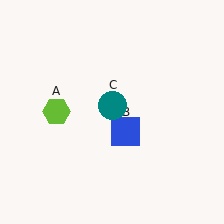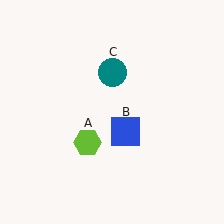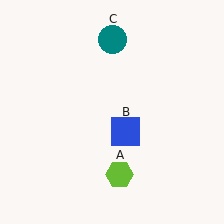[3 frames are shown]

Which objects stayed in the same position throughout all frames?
Blue square (object B) remained stationary.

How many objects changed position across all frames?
2 objects changed position: lime hexagon (object A), teal circle (object C).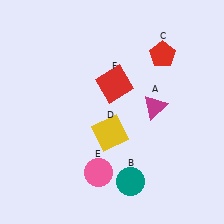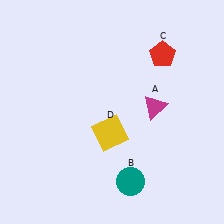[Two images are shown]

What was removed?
The pink circle (E), the red square (F) were removed in Image 2.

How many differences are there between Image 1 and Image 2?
There are 2 differences between the two images.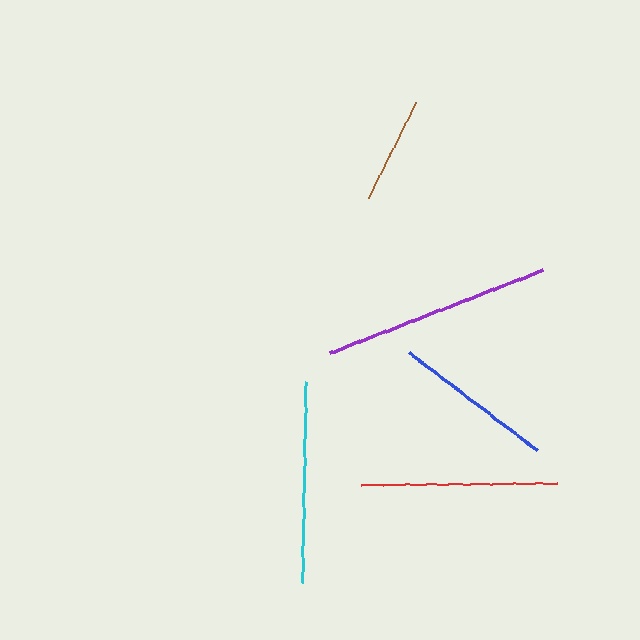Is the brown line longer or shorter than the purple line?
The purple line is longer than the brown line.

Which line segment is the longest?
The purple line is the longest at approximately 229 pixels.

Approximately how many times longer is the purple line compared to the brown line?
The purple line is approximately 2.1 times the length of the brown line.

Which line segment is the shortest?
The brown line is the shortest at approximately 107 pixels.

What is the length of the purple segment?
The purple segment is approximately 229 pixels long.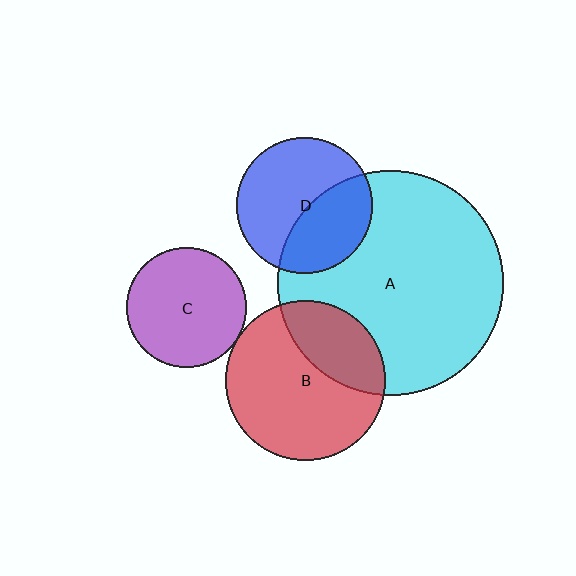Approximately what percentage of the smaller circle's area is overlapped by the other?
Approximately 30%.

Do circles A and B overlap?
Yes.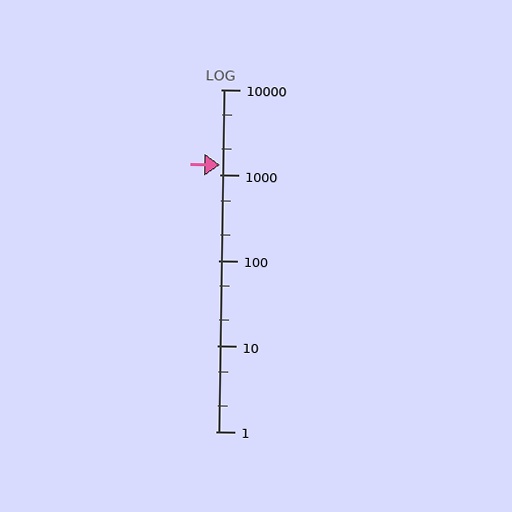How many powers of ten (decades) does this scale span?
The scale spans 4 decades, from 1 to 10000.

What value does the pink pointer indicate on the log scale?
The pointer indicates approximately 1300.